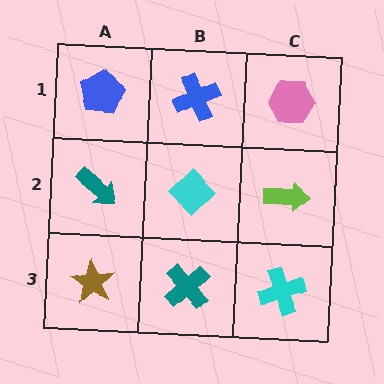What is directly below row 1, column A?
A teal arrow.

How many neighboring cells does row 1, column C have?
2.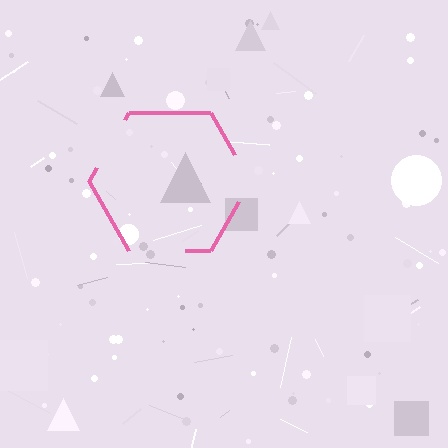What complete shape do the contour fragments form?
The contour fragments form a hexagon.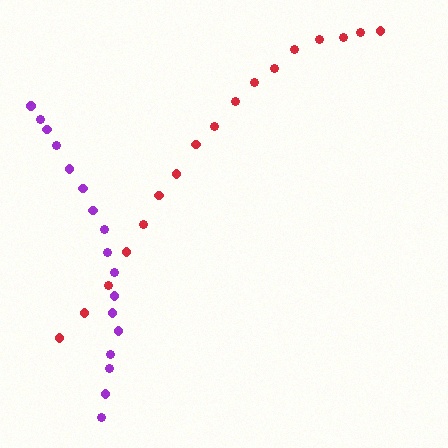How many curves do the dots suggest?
There are 2 distinct paths.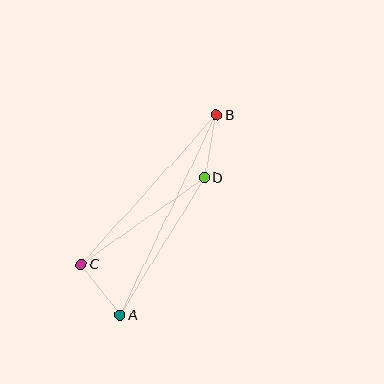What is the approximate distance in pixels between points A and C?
The distance between A and C is approximately 64 pixels.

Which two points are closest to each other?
Points B and D are closest to each other.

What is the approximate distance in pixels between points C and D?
The distance between C and D is approximately 150 pixels.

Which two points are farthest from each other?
Points A and B are farthest from each other.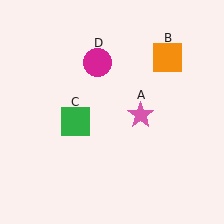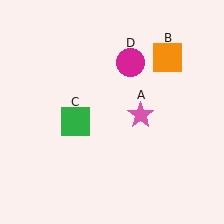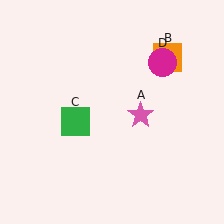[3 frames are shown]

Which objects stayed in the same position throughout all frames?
Pink star (object A) and orange square (object B) and green square (object C) remained stationary.